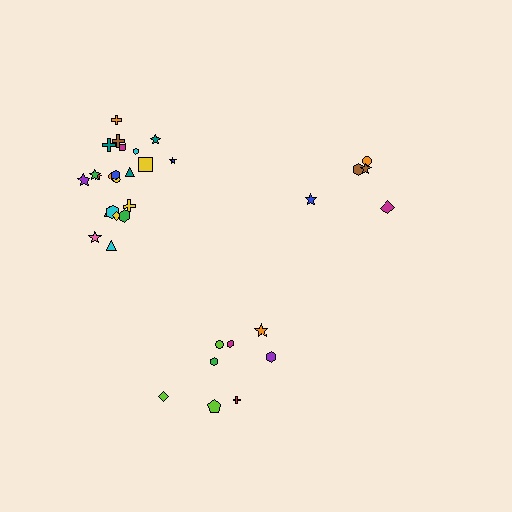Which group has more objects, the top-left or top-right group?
The top-left group.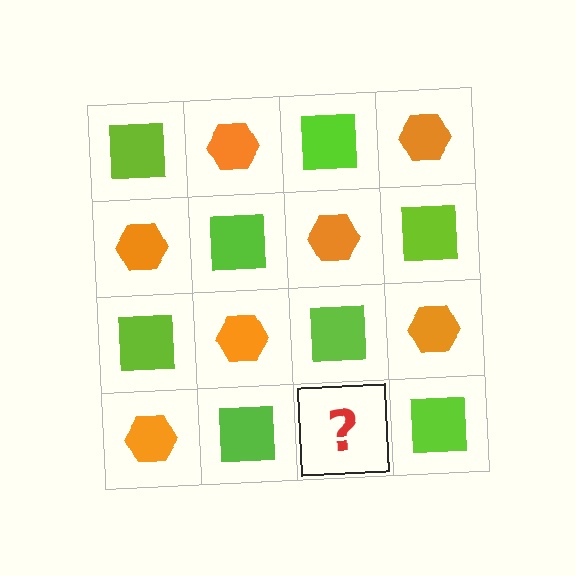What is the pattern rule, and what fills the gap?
The rule is that it alternates lime square and orange hexagon in a checkerboard pattern. The gap should be filled with an orange hexagon.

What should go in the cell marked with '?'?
The missing cell should contain an orange hexagon.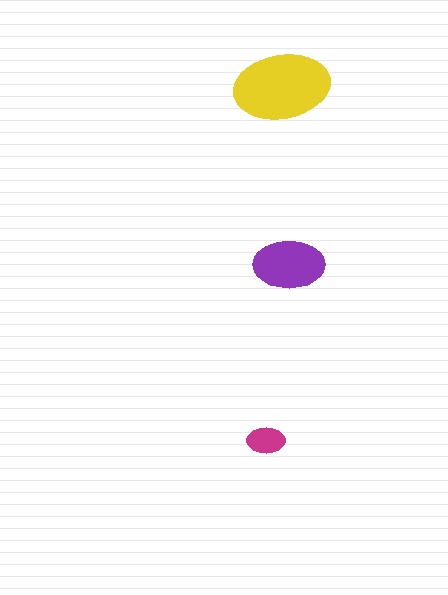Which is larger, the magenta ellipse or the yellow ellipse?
The yellow one.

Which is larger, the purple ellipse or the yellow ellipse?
The yellow one.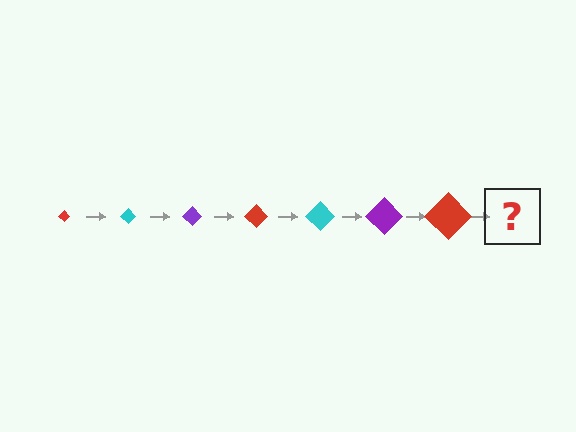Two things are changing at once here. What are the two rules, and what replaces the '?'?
The two rules are that the diamond grows larger each step and the color cycles through red, cyan, and purple. The '?' should be a cyan diamond, larger than the previous one.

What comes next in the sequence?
The next element should be a cyan diamond, larger than the previous one.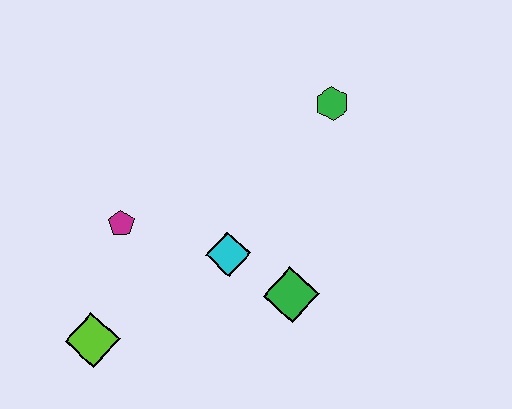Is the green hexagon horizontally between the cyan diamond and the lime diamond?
No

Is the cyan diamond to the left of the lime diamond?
No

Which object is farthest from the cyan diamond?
The green hexagon is farthest from the cyan diamond.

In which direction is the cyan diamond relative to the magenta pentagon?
The cyan diamond is to the right of the magenta pentagon.